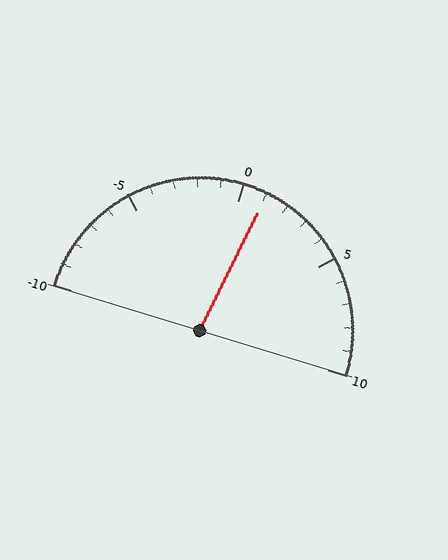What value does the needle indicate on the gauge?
The needle indicates approximately 1.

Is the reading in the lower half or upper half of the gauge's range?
The reading is in the upper half of the range (-10 to 10).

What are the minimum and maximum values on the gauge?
The gauge ranges from -10 to 10.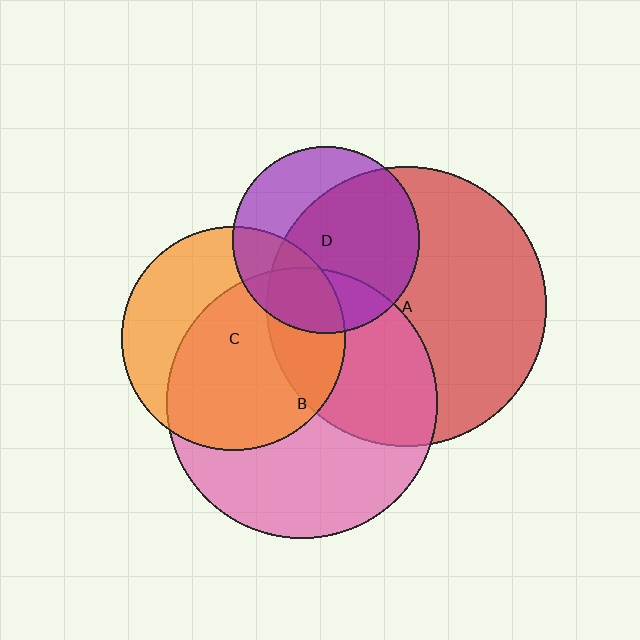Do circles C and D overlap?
Yes.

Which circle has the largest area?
Circle A (red).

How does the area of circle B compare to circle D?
Approximately 2.1 times.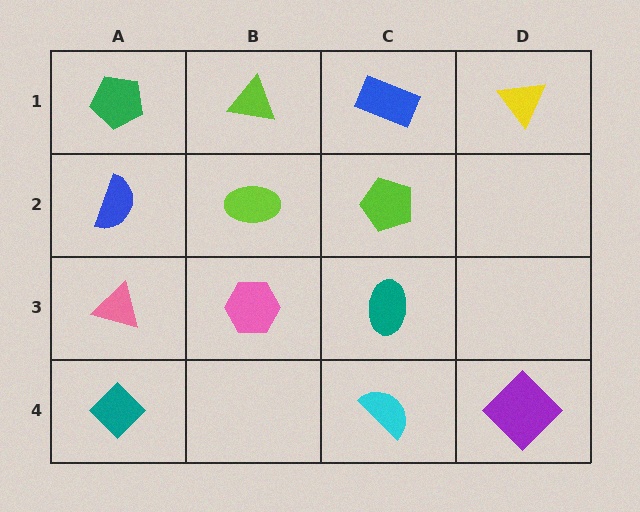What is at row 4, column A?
A teal diamond.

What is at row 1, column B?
A lime triangle.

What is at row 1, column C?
A blue rectangle.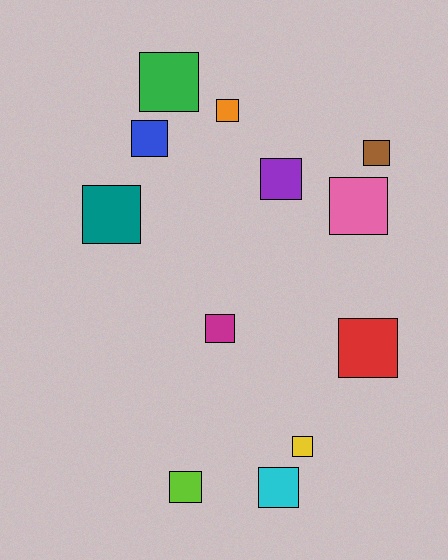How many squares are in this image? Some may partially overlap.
There are 12 squares.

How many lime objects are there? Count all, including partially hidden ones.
There is 1 lime object.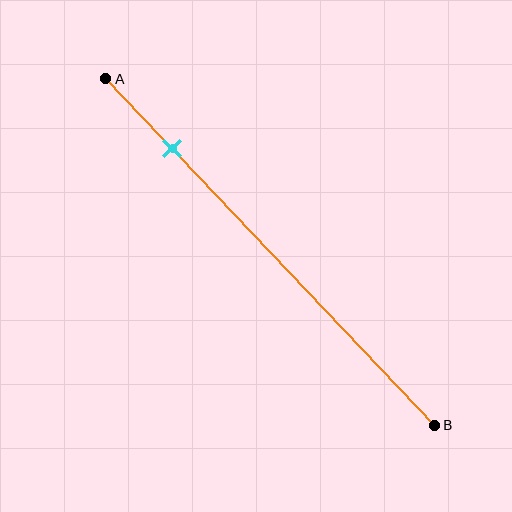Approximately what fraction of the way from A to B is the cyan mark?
The cyan mark is approximately 20% of the way from A to B.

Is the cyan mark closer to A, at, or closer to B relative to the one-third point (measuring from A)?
The cyan mark is closer to point A than the one-third point of segment AB.